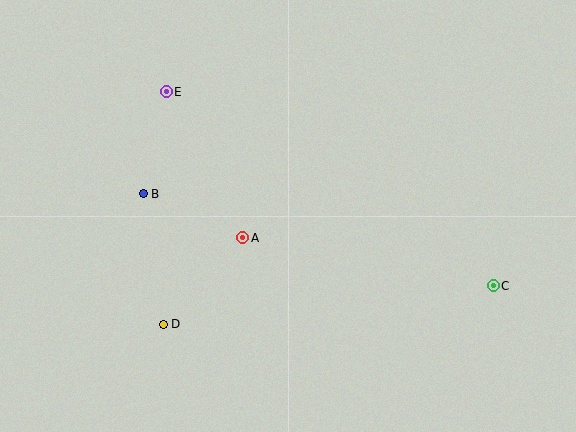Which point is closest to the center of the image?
Point A at (243, 238) is closest to the center.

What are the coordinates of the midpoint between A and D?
The midpoint between A and D is at (203, 281).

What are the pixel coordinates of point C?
Point C is at (493, 286).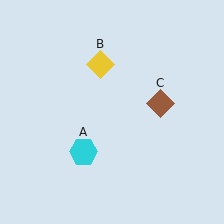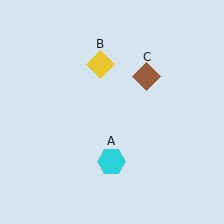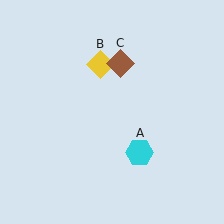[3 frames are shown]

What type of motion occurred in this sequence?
The cyan hexagon (object A), brown diamond (object C) rotated counterclockwise around the center of the scene.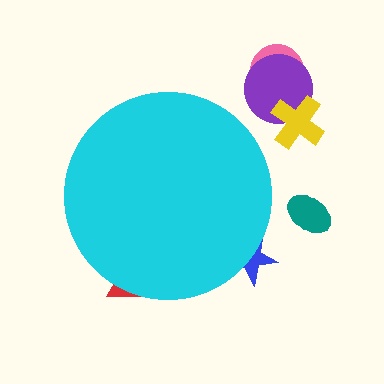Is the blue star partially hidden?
Yes, the blue star is partially hidden behind the cyan circle.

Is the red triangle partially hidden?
Yes, the red triangle is partially hidden behind the cyan circle.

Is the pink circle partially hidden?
No, the pink circle is fully visible.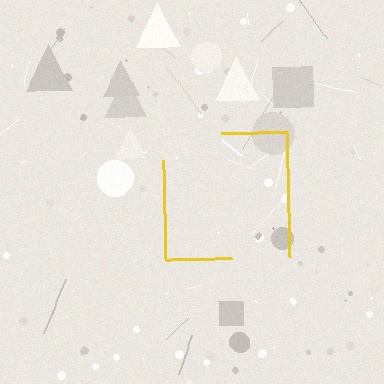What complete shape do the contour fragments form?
The contour fragments form a square.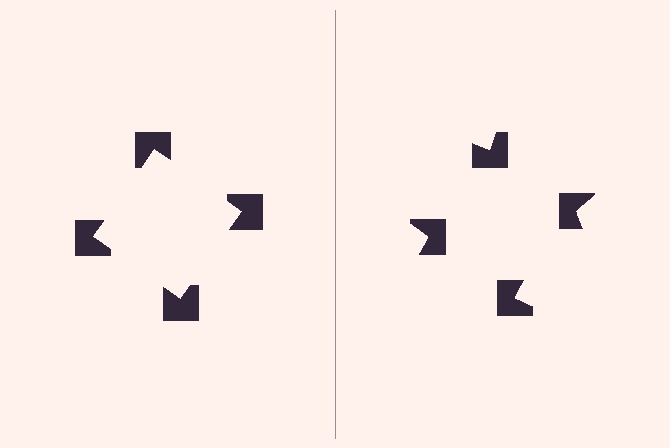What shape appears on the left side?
An illusory square.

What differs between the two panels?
The notched squares are positioned identically on both sides; only the wedge orientations differ. On the left they align to a square; on the right they are misaligned.